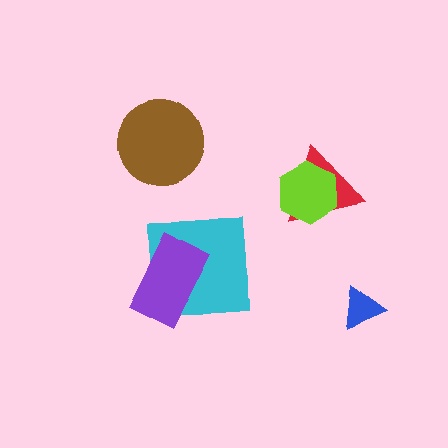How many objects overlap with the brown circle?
0 objects overlap with the brown circle.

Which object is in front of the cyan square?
The purple rectangle is in front of the cyan square.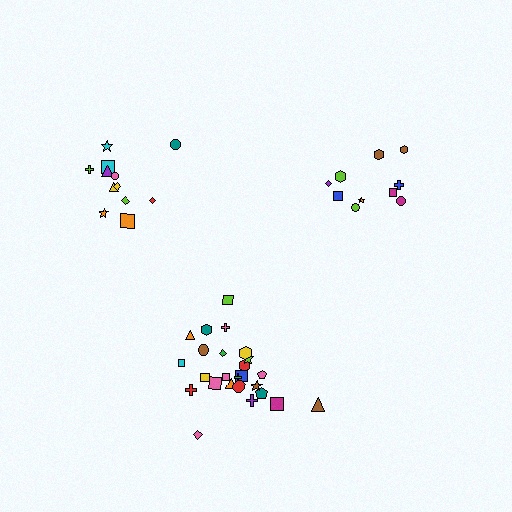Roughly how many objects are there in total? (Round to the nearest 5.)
Roughly 45 objects in total.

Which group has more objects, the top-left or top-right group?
The top-left group.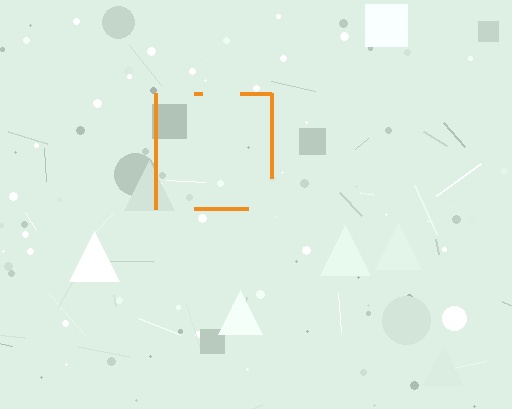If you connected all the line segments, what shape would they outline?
They would outline a square.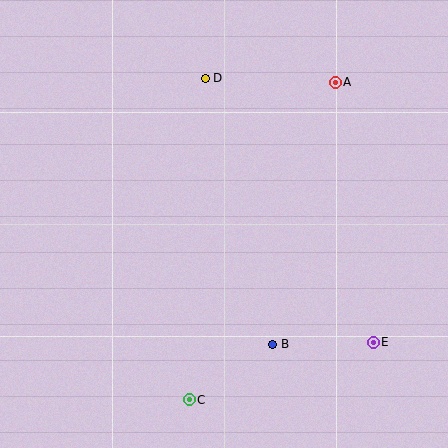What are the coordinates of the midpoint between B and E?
The midpoint between B and E is at (323, 343).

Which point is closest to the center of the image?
Point B at (273, 344) is closest to the center.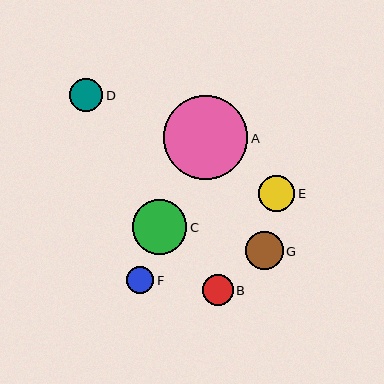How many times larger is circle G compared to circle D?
Circle G is approximately 1.2 times the size of circle D.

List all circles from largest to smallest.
From largest to smallest: A, C, G, E, D, B, F.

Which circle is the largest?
Circle A is the largest with a size of approximately 84 pixels.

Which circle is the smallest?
Circle F is the smallest with a size of approximately 28 pixels.